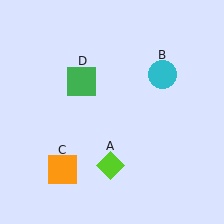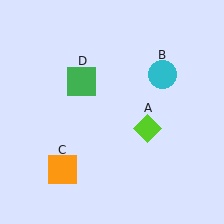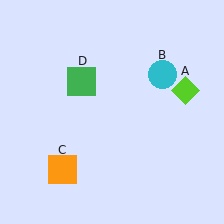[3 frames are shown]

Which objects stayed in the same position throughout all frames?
Cyan circle (object B) and orange square (object C) and green square (object D) remained stationary.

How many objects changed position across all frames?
1 object changed position: lime diamond (object A).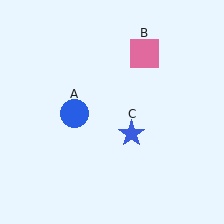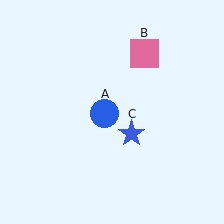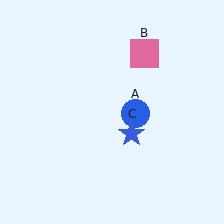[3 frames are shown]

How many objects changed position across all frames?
1 object changed position: blue circle (object A).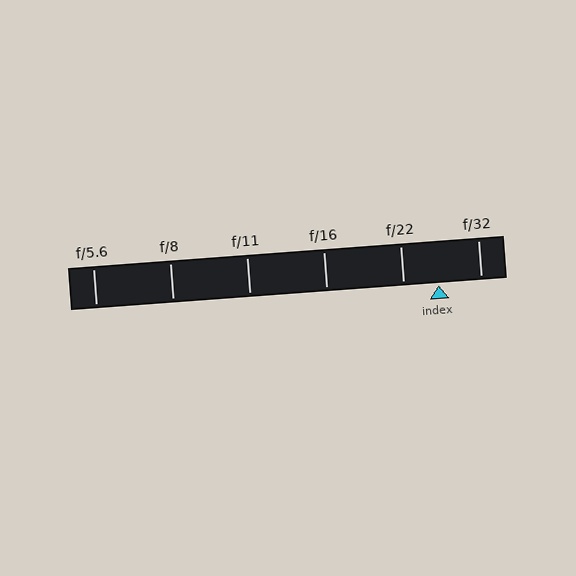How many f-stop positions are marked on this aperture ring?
There are 6 f-stop positions marked.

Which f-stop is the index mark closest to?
The index mark is closest to f/22.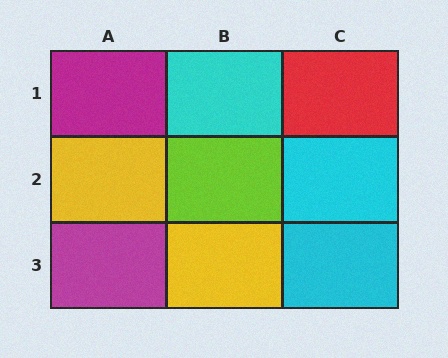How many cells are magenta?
2 cells are magenta.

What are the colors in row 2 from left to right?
Yellow, lime, cyan.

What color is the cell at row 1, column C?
Red.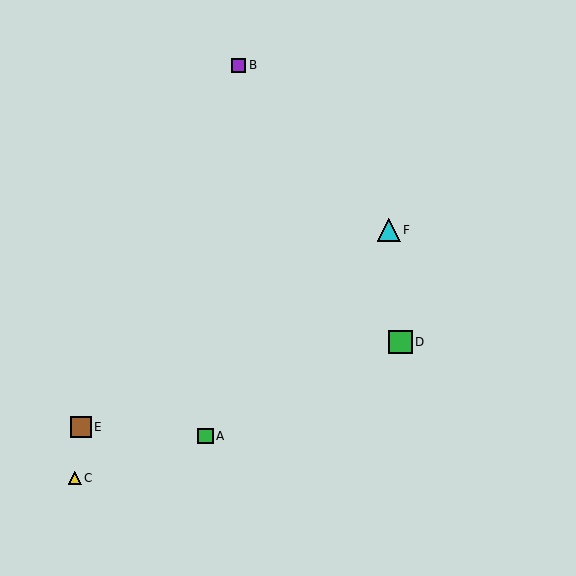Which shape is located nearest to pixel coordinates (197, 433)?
The green square (labeled A) at (206, 436) is nearest to that location.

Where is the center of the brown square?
The center of the brown square is at (81, 427).